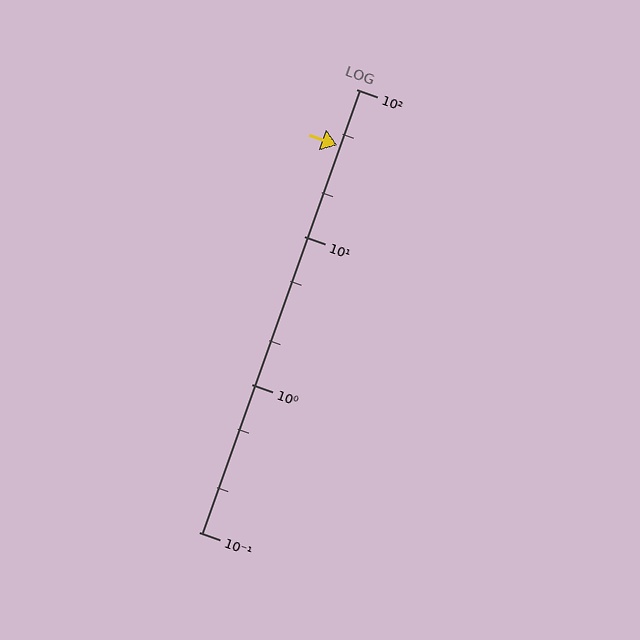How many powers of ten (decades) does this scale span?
The scale spans 3 decades, from 0.1 to 100.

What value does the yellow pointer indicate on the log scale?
The pointer indicates approximately 42.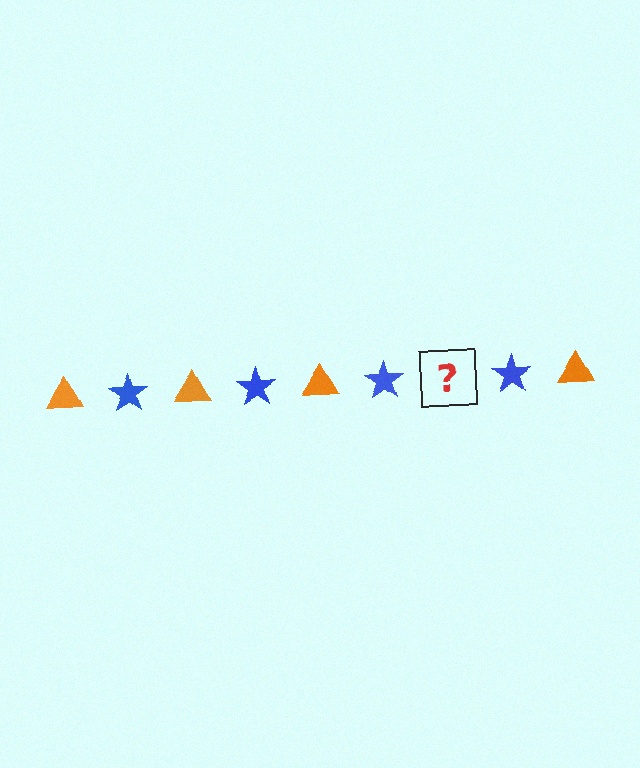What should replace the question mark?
The question mark should be replaced with an orange triangle.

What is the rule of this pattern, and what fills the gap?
The rule is that the pattern alternates between orange triangle and blue star. The gap should be filled with an orange triangle.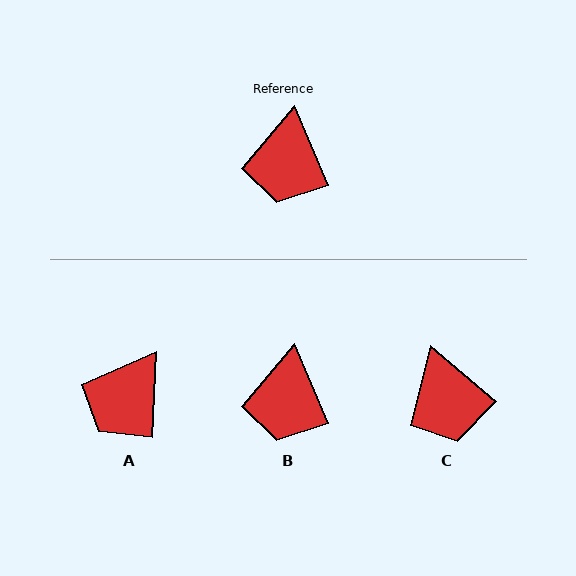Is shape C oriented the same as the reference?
No, it is off by about 27 degrees.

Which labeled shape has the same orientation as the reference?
B.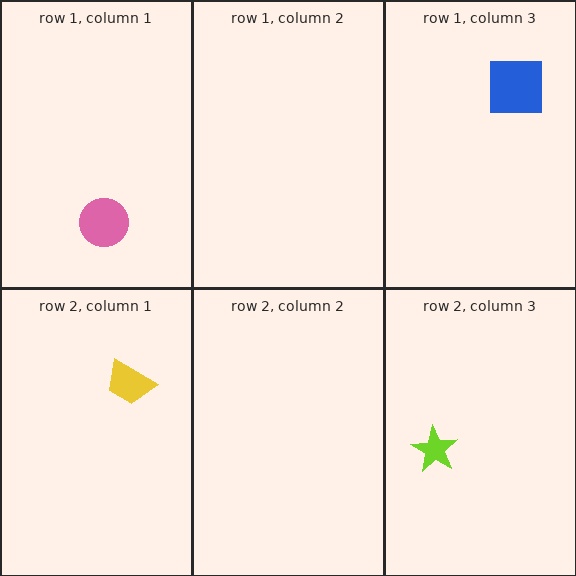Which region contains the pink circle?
The row 1, column 1 region.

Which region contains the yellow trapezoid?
The row 2, column 1 region.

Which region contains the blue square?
The row 1, column 3 region.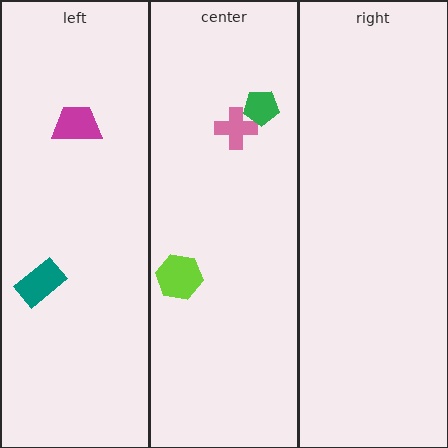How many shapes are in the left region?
2.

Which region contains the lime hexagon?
The center region.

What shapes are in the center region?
The lime hexagon, the pink cross, the green pentagon.